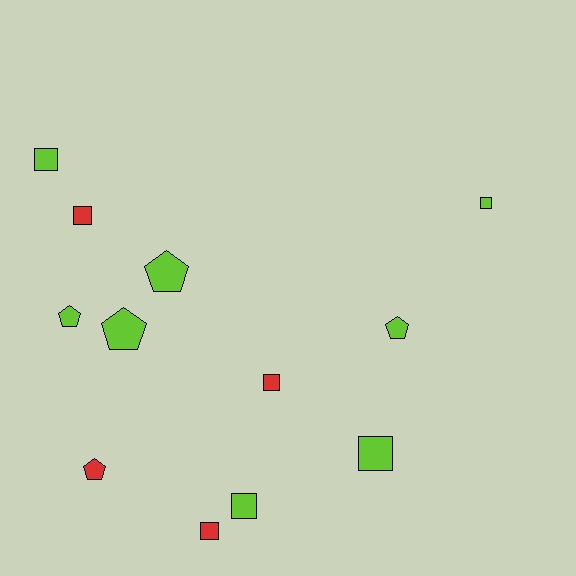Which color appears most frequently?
Lime, with 8 objects.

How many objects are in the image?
There are 12 objects.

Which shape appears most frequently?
Square, with 7 objects.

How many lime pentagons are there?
There are 4 lime pentagons.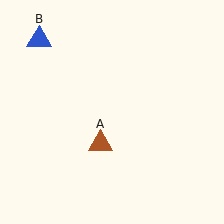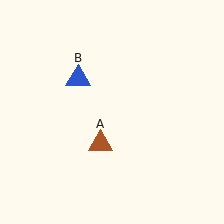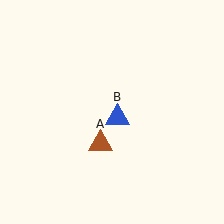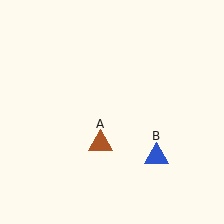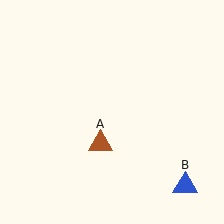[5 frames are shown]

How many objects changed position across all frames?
1 object changed position: blue triangle (object B).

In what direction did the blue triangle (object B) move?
The blue triangle (object B) moved down and to the right.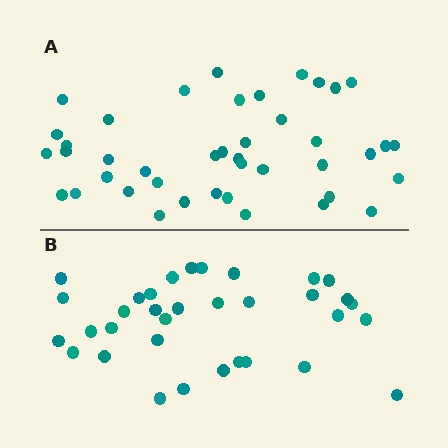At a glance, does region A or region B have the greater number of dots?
Region A (the top region) has more dots.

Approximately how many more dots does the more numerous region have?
Region A has roughly 8 or so more dots than region B.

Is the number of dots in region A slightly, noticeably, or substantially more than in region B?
Region A has only slightly more — the two regions are fairly close. The ratio is roughly 1.2 to 1.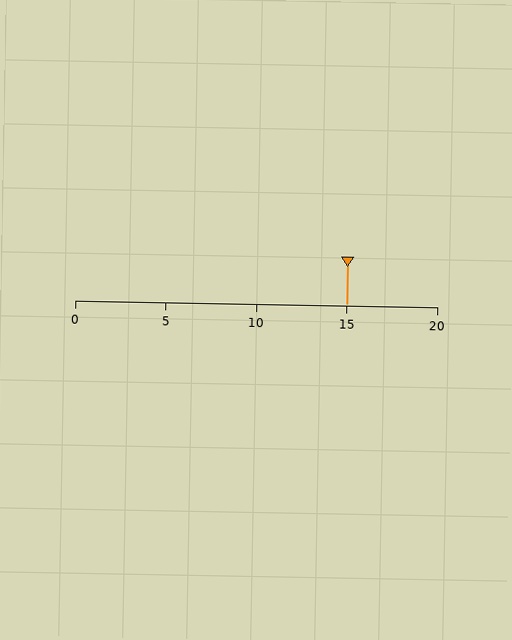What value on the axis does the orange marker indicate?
The marker indicates approximately 15.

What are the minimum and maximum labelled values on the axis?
The axis runs from 0 to 20.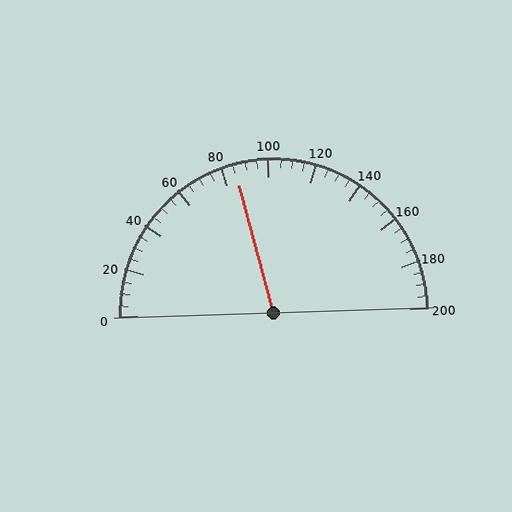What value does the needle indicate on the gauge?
The needle indicates approximately 85.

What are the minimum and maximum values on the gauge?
The gauge ranges from 0 to 200.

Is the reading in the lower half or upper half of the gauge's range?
The reading is in the lower half of the range (0 to 200).